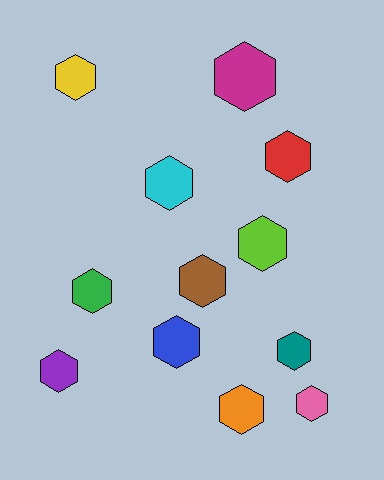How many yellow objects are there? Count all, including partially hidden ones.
There is 1 yellow object.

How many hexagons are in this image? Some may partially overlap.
There are 12 hexagons.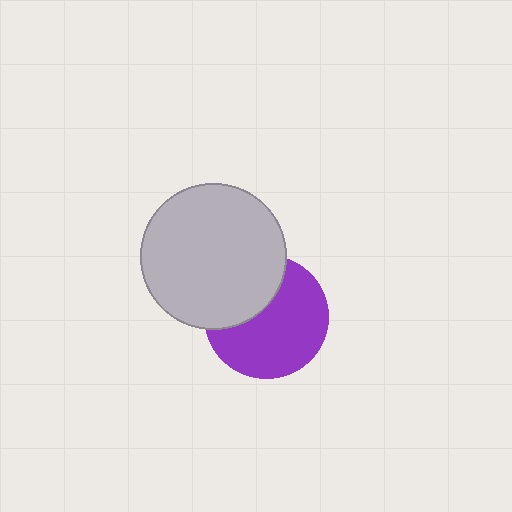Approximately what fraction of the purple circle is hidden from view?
Roughly 35% of the purple circle is hidden behind the light gray circle.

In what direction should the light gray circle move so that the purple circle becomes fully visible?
The light gray circle should move toward the upper-left. That is the shortest direction to clear the overlap and leave the purple circle fully visible.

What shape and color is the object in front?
The object in front is a light gray circle.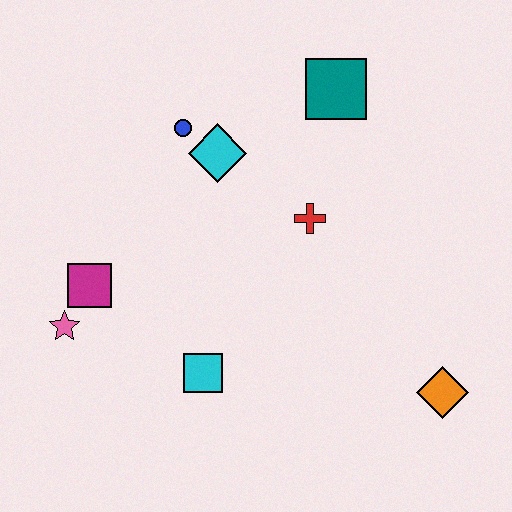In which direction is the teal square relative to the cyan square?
The teal square is above the cyan square.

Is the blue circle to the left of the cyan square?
Yes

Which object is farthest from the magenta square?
The orange diamond is farthest from the magenta square.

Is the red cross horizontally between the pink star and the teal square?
Yes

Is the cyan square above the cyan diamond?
No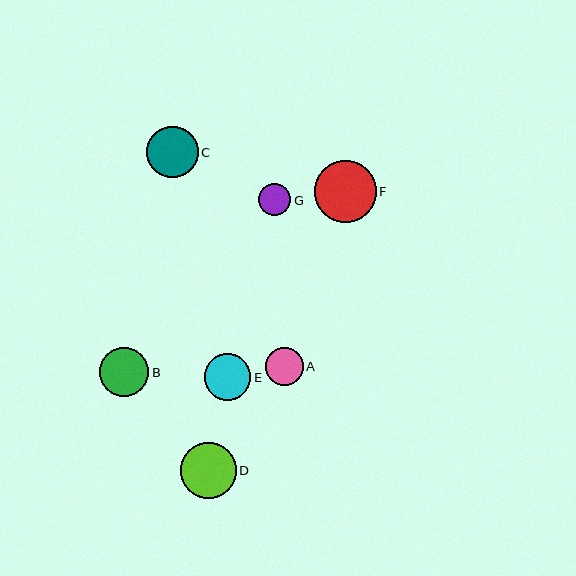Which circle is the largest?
Circle F is the largest with a size of approximately 62 pixels.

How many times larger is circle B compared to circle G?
Circle B is approximately 1.5 times the size of circle G.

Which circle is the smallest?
Circle G is the smallest with a size of approximately 32 pixels.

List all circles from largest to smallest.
From largest to smallest: F, D, C, B, E, A, G.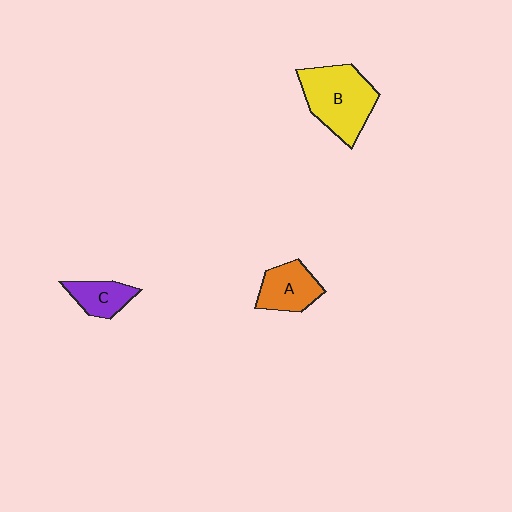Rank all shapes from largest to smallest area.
From largest to smallest: B (yellow), A (orange), C (purple).